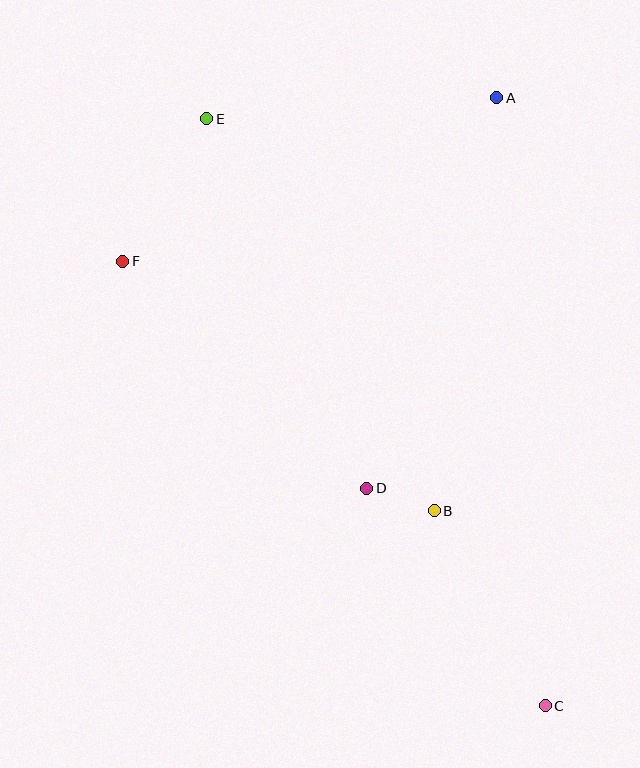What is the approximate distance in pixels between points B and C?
The distance between B and C is approximately 224 pixels.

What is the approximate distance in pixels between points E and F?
The distance between E and F is approximately 165 pixels.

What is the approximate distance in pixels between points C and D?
The distance between C and D is approximately 281 pixels.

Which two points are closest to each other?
Points B and D are closest to each other.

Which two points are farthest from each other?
Points C and E are farthest from each other.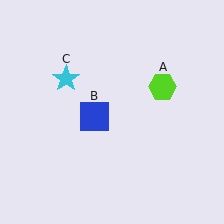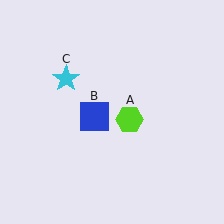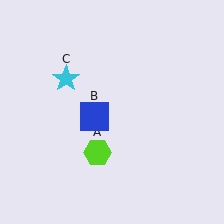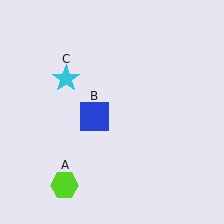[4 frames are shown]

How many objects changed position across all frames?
1 object changed position: lime hexagon (object A).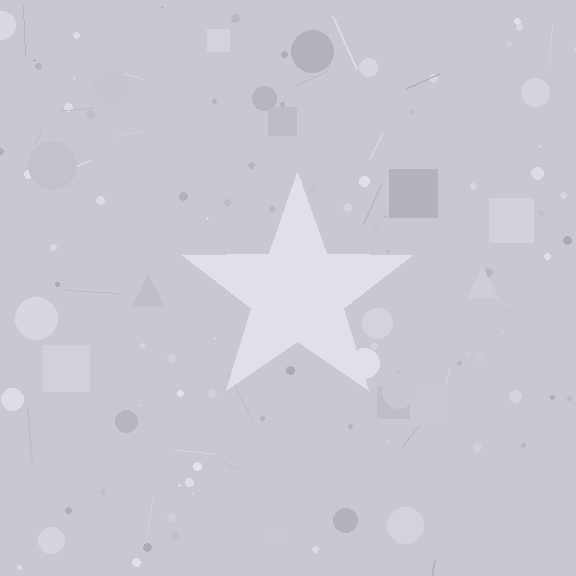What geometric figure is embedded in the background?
A star is embedded in the background.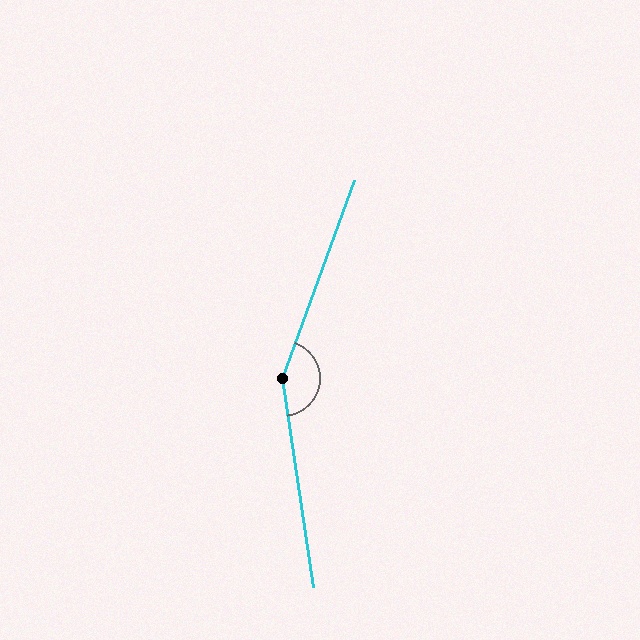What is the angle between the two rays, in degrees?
Approximately 151 degrees.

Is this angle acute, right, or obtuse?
It is obtuse.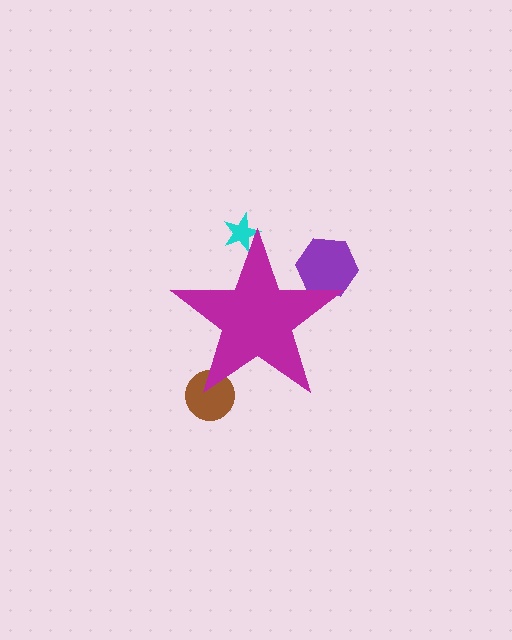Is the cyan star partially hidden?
Yes, the cyan star is partially hidden behind the magenta star.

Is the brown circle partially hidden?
Yes, the brown circle is partially hidden behind the magenta star.